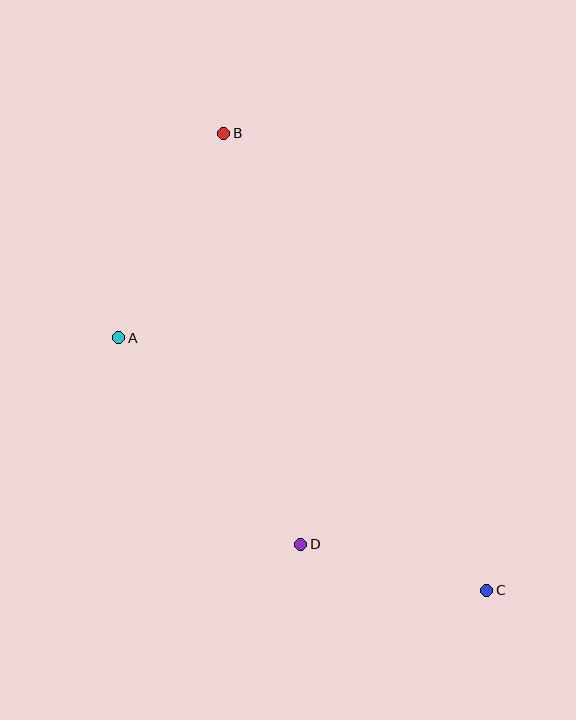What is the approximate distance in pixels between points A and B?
The distance between A and B is approximately 230 pixels.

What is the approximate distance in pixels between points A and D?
The distance between A and D is approximately 275 pixels.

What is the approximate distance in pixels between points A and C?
The distance between A and C is approximately 446 pixels.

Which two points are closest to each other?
Points C and D are closest to each other.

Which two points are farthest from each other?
Points B and C are farthest from each other.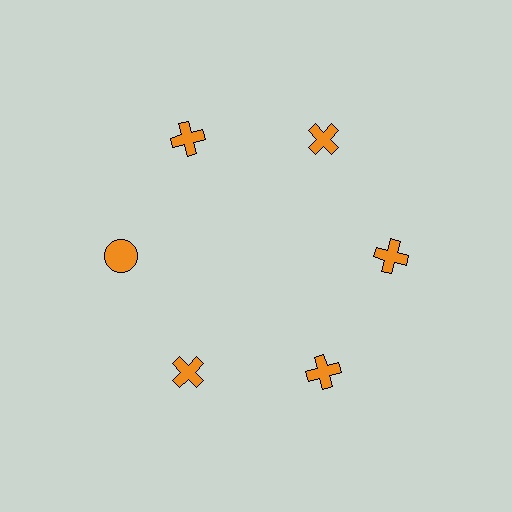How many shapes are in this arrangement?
There are 6 shapes arranged in a ring pattern.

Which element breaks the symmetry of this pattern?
The orange circle at roughly the 9 o'clock position breaks the symmetry. All other shapes are orange crosses.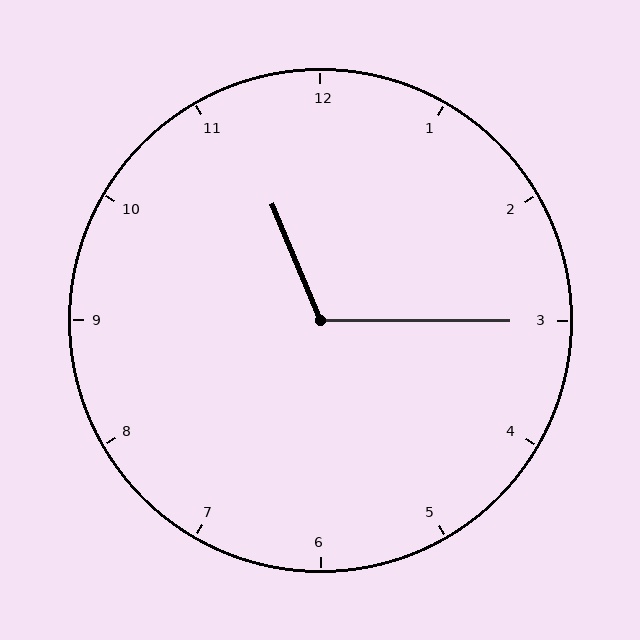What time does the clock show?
11:15.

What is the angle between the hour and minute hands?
Approximately 112 degrees.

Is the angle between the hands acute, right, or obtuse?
It is obtuse.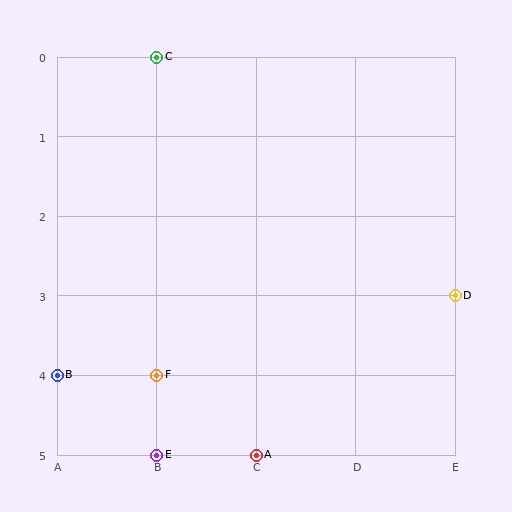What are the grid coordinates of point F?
Point F is at grid coordinates (B, 4).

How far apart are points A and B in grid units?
Points A and B are 2 columns and 1 row apart (about 2.2 grid units diagonally).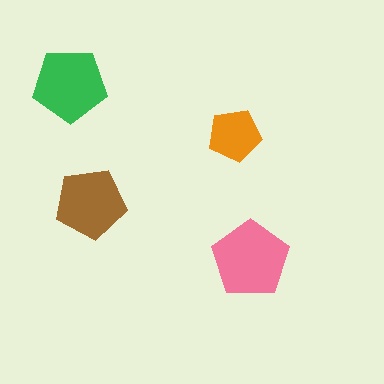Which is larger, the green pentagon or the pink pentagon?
The pink one.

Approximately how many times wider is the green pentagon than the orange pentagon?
About 1.5 times wider.